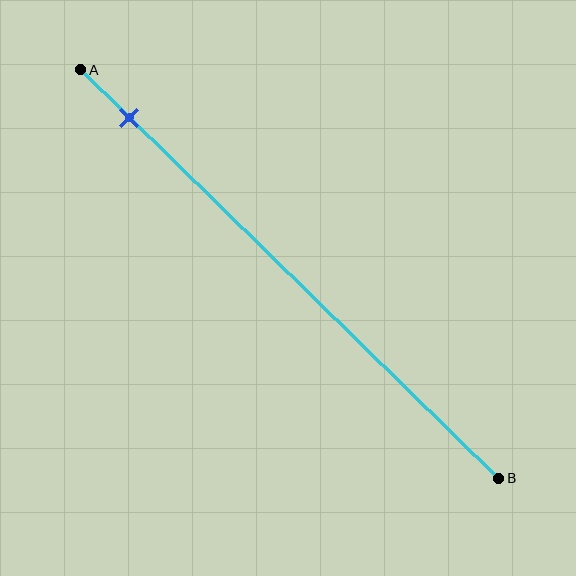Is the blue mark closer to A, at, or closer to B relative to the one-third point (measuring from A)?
The blue mark is closer to point A than the one-third point of segment AB.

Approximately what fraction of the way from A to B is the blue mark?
The blue mark is approximately 10% of the way from A to B.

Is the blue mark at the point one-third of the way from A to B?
No, the mark is at about 10% from A, not at the 33% one-third point.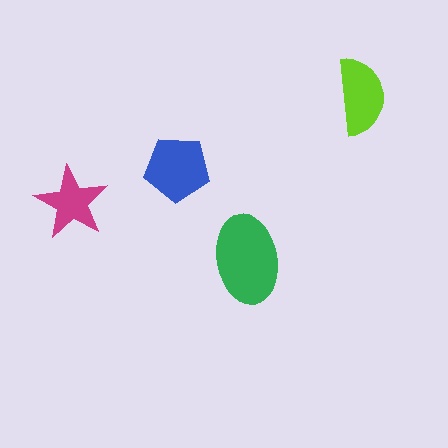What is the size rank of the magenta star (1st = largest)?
4th.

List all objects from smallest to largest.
The magenta star, the lime semicircle, the blue pentagon, the green ellipse.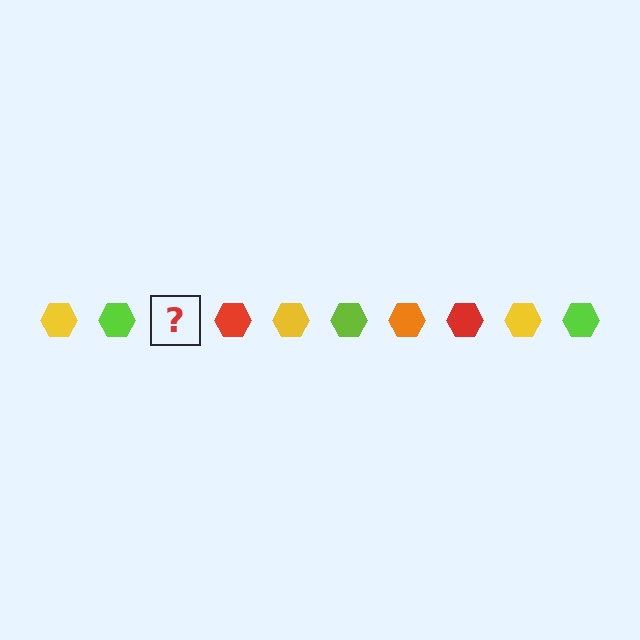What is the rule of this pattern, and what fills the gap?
The rule is that the pattern cycles through yellow, lime, orange, red hexagons. The gap should be filled with an orange hexagon.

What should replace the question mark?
The question mark should be replaced with an orange hexagon.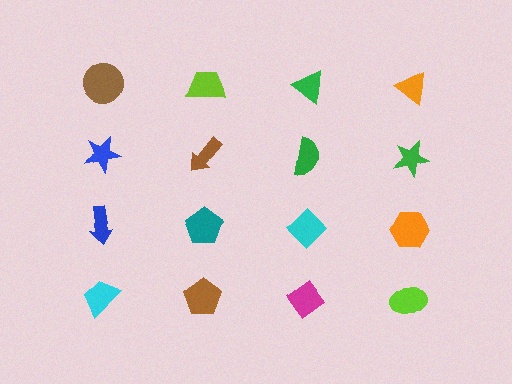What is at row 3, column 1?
A blue arrow.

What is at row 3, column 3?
A cyan diamond.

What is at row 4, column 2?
A brown pentagon.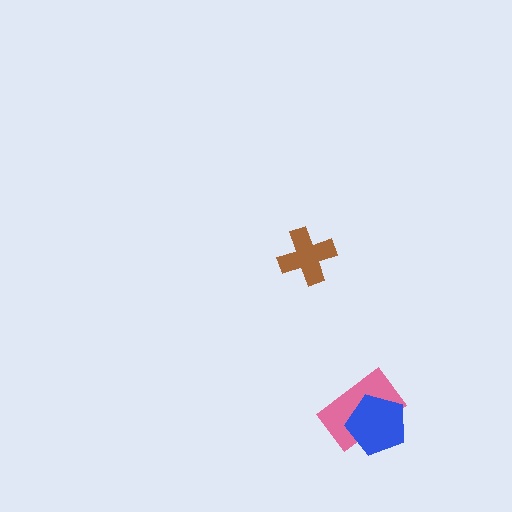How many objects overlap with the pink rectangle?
1 object overlaps with the pink rectangle.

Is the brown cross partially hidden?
No, no other shape covers it.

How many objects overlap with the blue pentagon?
1 object overlaps with the blue pentagon.